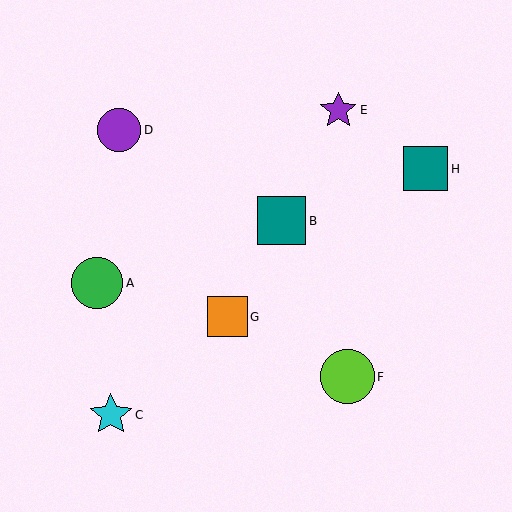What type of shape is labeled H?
Shape H is a teal square.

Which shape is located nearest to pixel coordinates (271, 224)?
The teal square (labeled B) at (282, 221) is nearest to that location.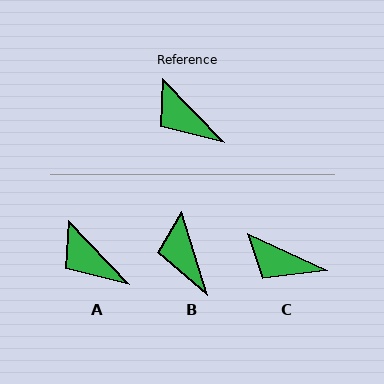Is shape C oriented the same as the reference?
No, it is off by about 20 degrees.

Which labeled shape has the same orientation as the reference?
A.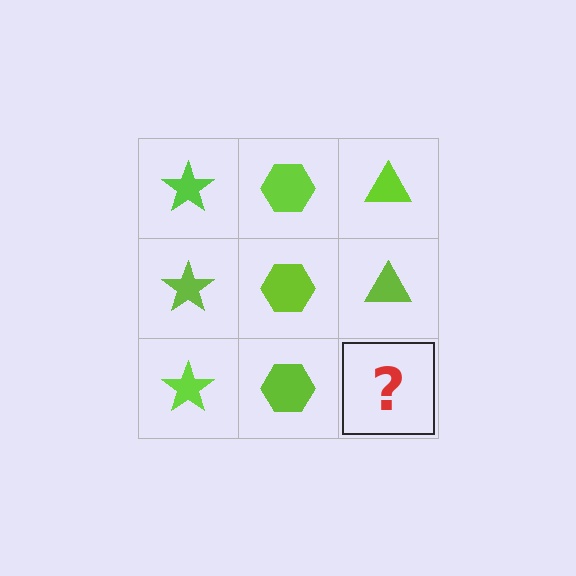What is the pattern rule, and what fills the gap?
The rule is that each column has a consistent shape. The gap should be filled with a lime triangle.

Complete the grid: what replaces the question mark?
The question mark should be replaced with a lime triangle.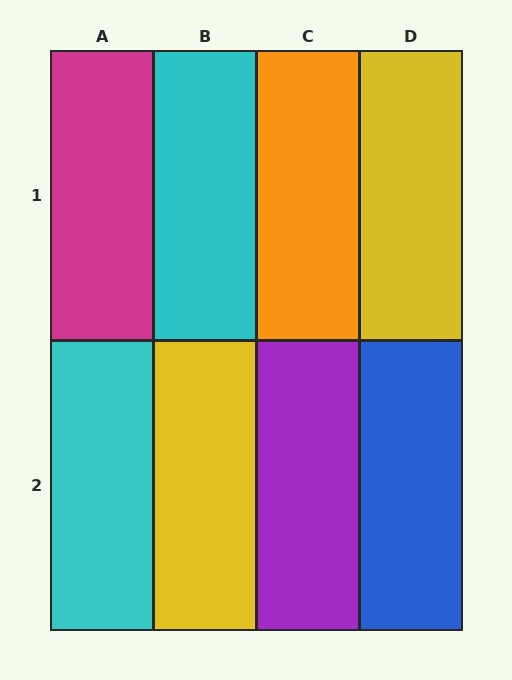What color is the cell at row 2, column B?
Yellow.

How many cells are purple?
1 cell is purple.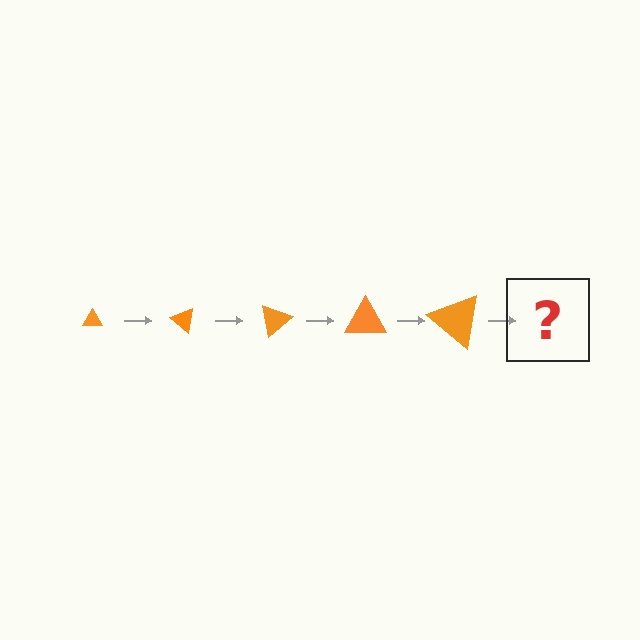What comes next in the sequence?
The next element should be a triangle, larger than the previous one and rotated 200 degrees from the start.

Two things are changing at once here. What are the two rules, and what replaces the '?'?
The two rules are that the triangle grows larger each step and it rotates 40 degrees each step. The '?' should be a triangle, larger than the previous one and rotated 200 degrees from the start.